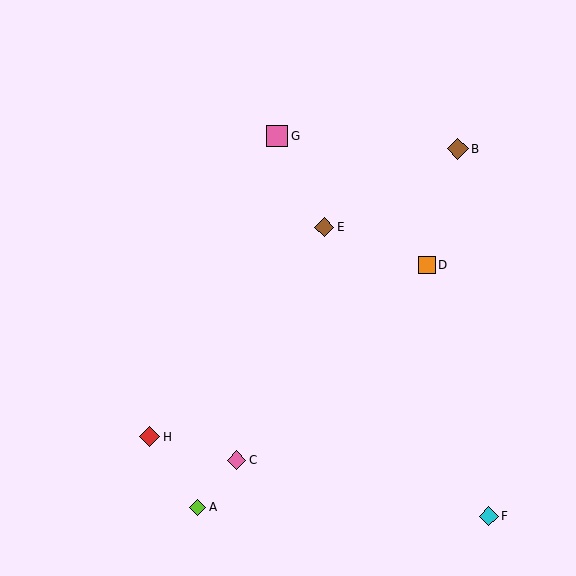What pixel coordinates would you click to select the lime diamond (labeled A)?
Click at (197, 507) to select the lime diamond A.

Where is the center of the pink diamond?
The center of the pink diamond is at (237, 460).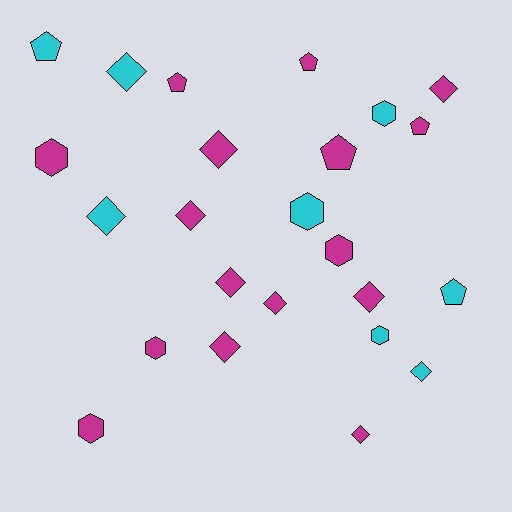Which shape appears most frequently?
Diamond, with 11 objects.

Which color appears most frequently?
Magenta, with 16 objects.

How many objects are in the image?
There are 24 objects.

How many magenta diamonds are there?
There are 8 magenta diamonds.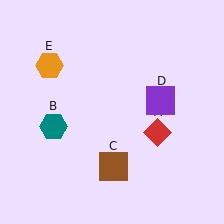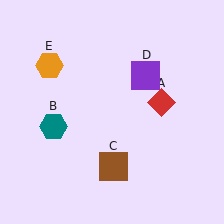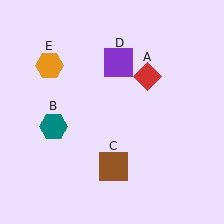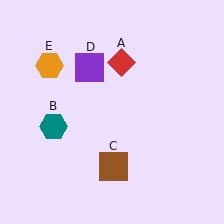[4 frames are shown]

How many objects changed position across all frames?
2 objects changed position: red diamond (object A), purple square (object D).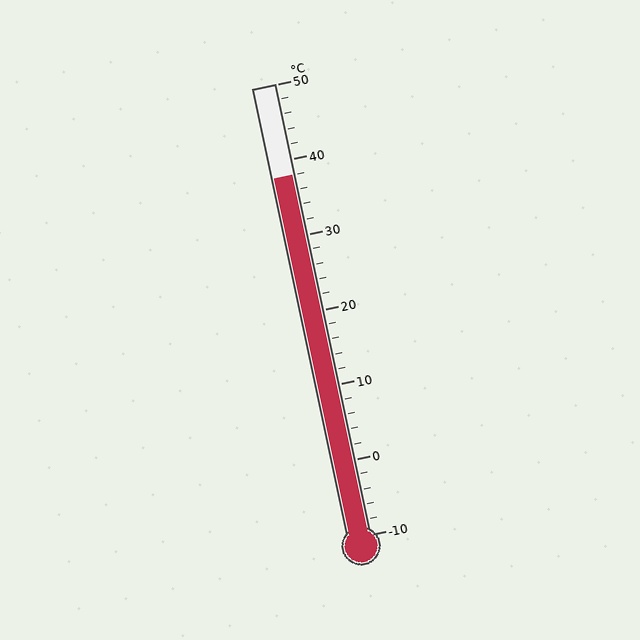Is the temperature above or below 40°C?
The temperature is below 40°C.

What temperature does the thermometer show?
The thermometer shows approximately 38°C.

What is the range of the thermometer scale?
The thermometer scale ranges from -10°C to 50°C.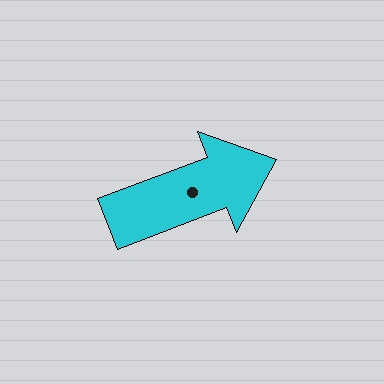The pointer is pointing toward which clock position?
Roughly 2 o'clock.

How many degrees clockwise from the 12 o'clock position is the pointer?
Approximately 69 degrees.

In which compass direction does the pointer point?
East.